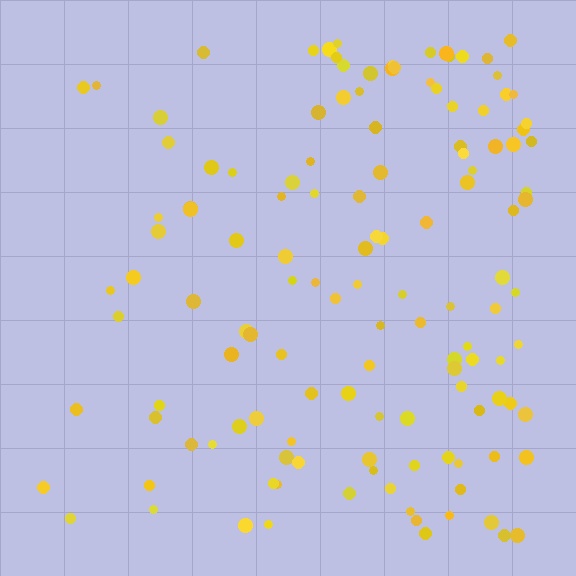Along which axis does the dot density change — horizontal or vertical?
Horizontal.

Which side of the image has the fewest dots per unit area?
The left.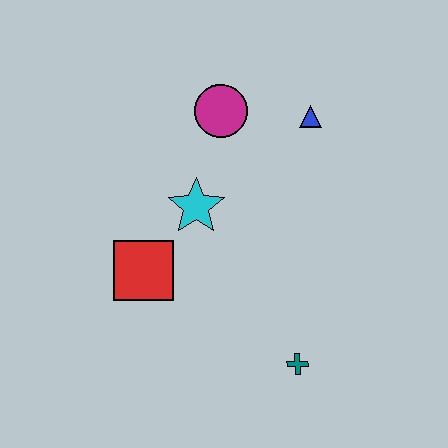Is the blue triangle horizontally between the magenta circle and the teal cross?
No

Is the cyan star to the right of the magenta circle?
No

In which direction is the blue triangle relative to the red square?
The blue triangle is to the right of the red square.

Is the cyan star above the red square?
Yes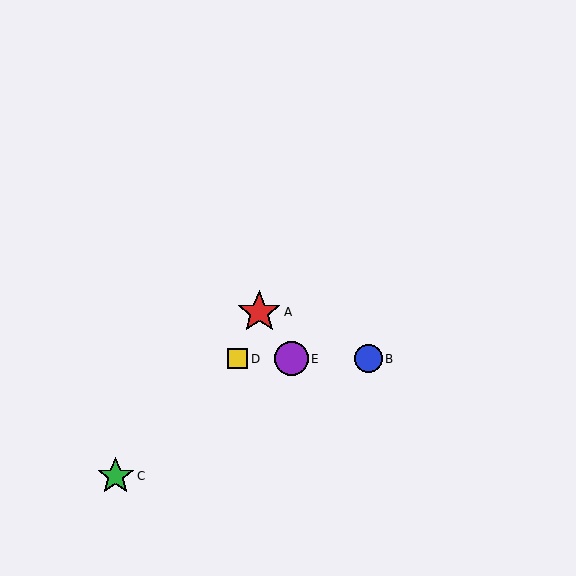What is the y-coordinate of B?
Object B is at y≈359.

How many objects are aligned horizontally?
3 objects (B, D, E) are aligned horizontally.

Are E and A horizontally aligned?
No, E is at y≈359 and A is at y≈312.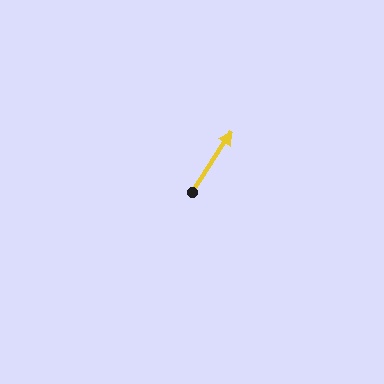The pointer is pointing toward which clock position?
Roughly 1 o'clock.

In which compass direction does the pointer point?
Northeast.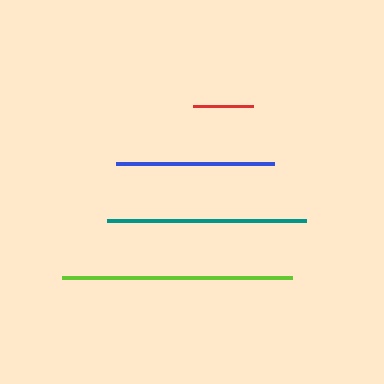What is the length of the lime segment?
The lime segment is approximately 230 pixels long.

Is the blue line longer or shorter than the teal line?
The teal line is longer than the blue line.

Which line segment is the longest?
The lime line is the longest at approximately 230 pixels.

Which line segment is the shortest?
The red line is the shortest at approximately 60 pixels.